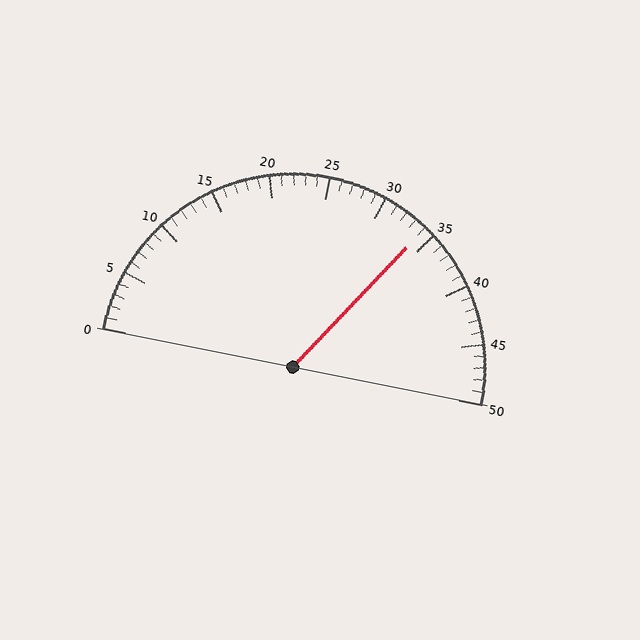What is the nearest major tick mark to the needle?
The nearest major tick mark is 35.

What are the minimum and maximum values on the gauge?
The gauge ranges from 0 to 50.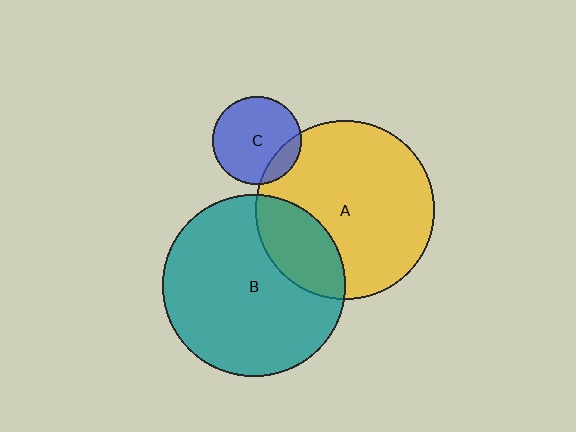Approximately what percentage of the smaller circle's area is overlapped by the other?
Approximately 25%.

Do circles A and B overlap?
Yes.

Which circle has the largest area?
Circle B (teal).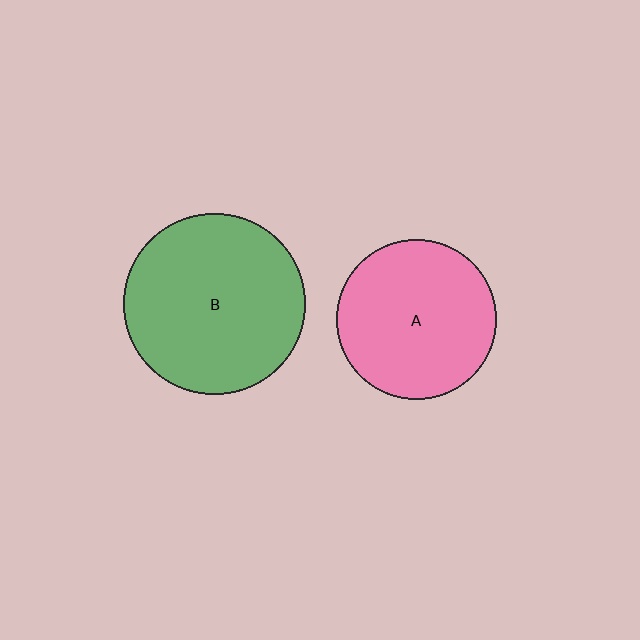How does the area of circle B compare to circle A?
Approximately 1.3 times.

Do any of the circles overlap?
No, none of the circles overlap.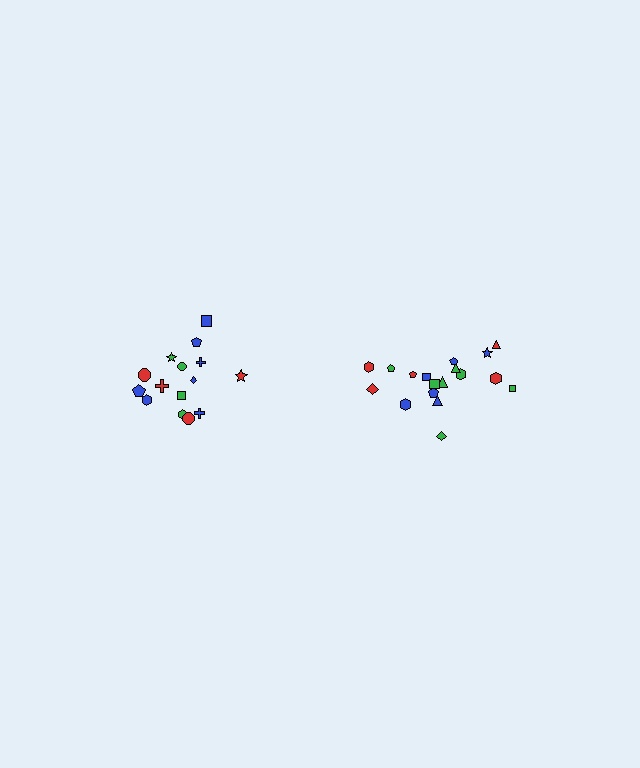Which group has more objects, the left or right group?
The right group.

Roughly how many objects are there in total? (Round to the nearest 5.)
Roughly 35 objects in total.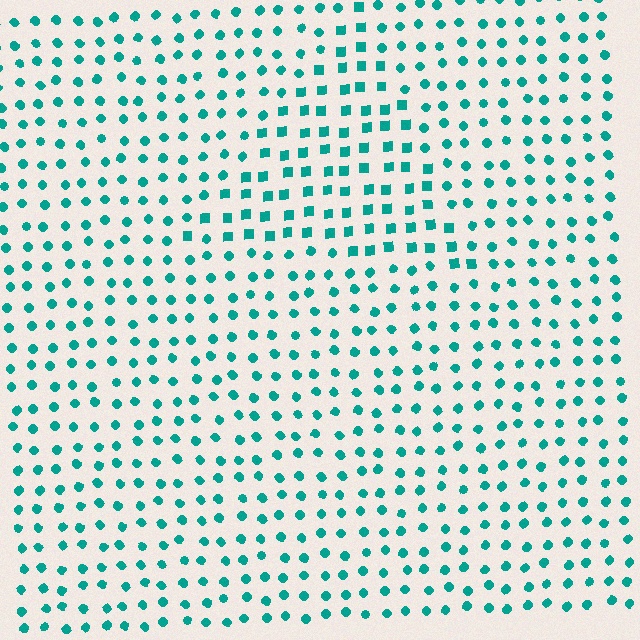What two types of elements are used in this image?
The image uses squares inside the triangle region and circles outside it.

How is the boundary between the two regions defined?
The boundary is defined by a change in element shape: squares inside vs. circles outside. All elements share the same color and spacing.